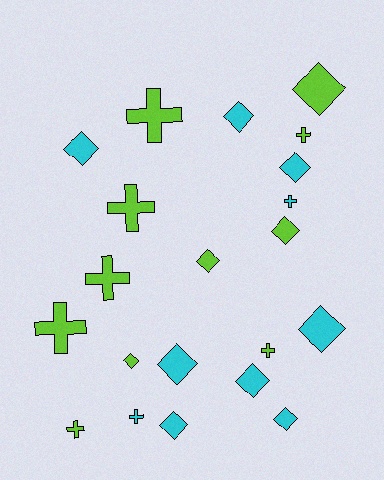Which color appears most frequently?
Lime, with 11 objects.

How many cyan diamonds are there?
There are 8 cyan diamonds.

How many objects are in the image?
There are 21 objects.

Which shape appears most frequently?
Diamond, with 12 objects.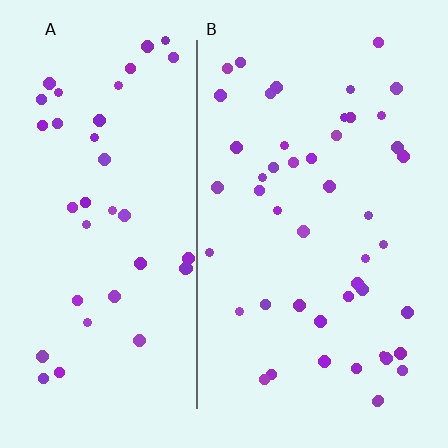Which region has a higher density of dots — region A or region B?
B (the right).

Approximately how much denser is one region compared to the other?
Approximately 1.2× — region B over region A.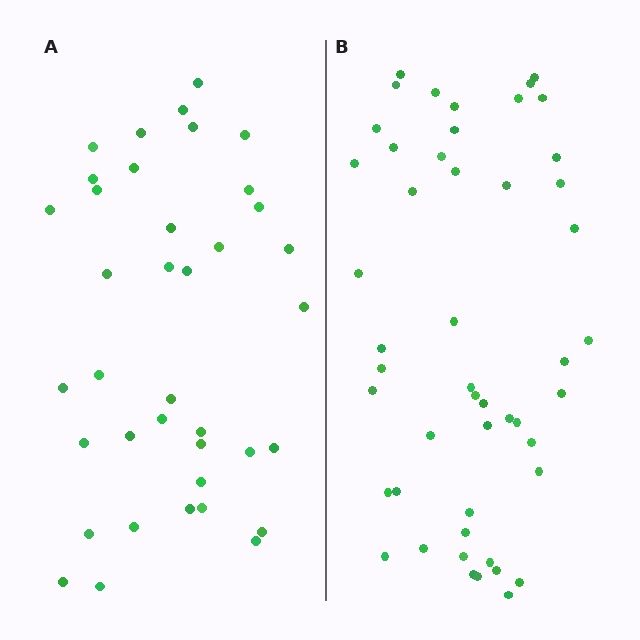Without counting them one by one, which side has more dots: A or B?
Region B (the right region) has more dots.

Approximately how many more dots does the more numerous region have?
Region B has roughly 12 or so more dots than region A.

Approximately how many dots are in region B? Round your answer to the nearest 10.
About 50 dots. (The exact count is 49, which rounds to 50.)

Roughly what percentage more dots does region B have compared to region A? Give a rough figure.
About 30% more.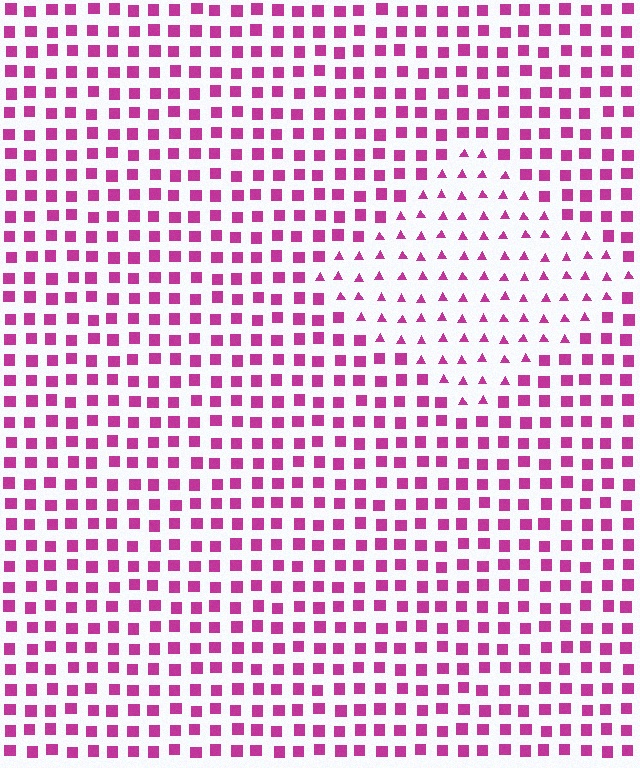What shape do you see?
I see a diamond.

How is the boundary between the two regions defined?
The boundary is defined by a change in element shape: triangles inside vs. squares outside. All elements share the same color and spacing.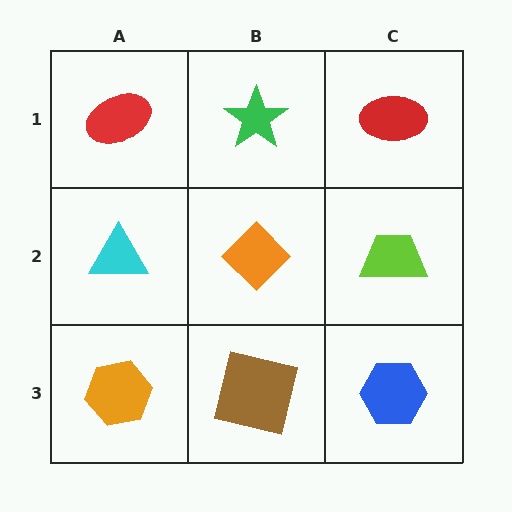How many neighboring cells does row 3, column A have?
2.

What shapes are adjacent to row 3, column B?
An orange diamond (row 2, column B), an orange hexagon (row 3, column A), a blue hexagon (row 3, column C).